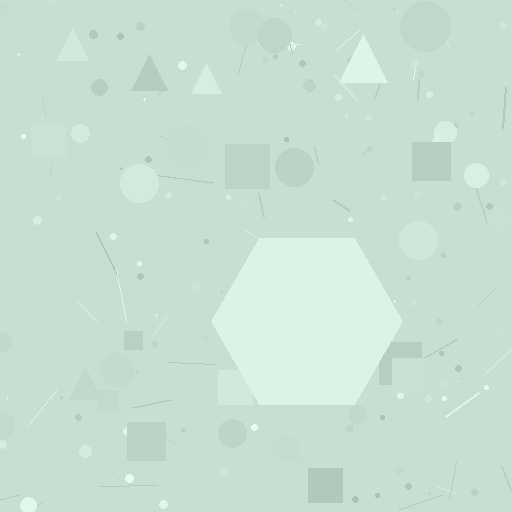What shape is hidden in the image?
A hexagon is hidden in the image.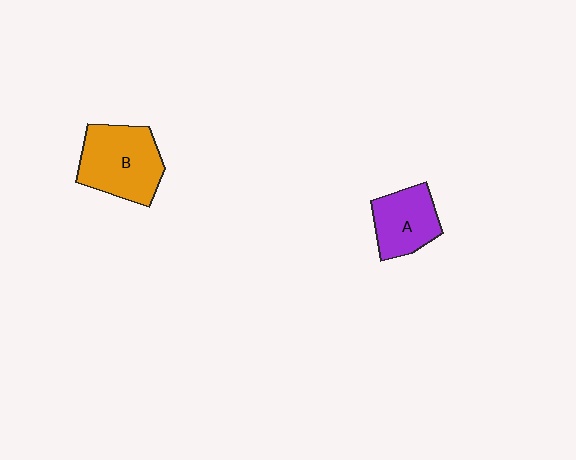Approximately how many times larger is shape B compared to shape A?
Approximately 1.4 times.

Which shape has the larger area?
Shape B (orange).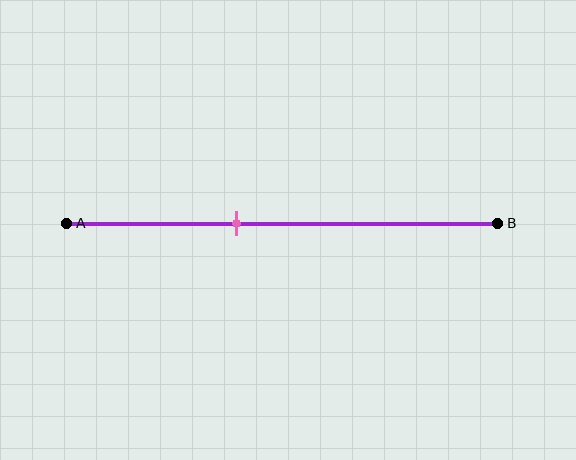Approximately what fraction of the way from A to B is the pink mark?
The pink mark is approximately 40% of the way from A to B.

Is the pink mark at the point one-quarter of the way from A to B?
No, the mark is at about 40% from A, not at the 25% one-quarter point.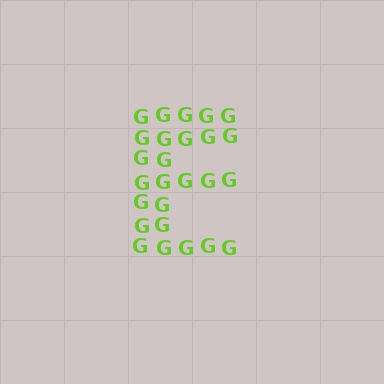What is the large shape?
The large shape is the letter E.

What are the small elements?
The small elements are letter G's.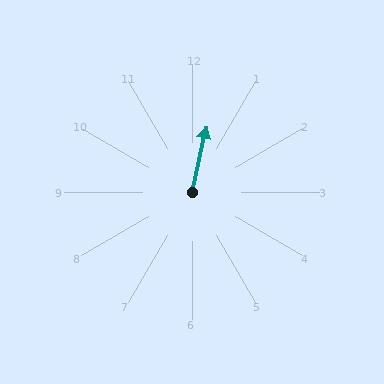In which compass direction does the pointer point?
North.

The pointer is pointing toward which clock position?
Roughly 12 o'clock.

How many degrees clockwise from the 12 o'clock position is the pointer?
Approximately 12 degrees.